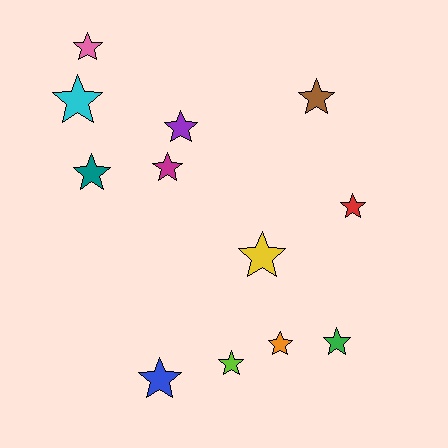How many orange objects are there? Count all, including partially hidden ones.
There is 1 orange object.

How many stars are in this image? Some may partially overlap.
There are 12 stars.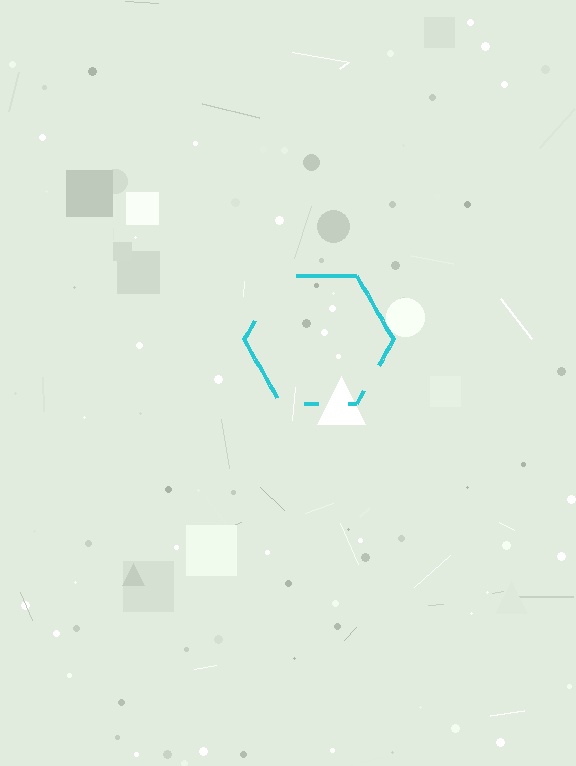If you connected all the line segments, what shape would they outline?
They would outline a hexagon.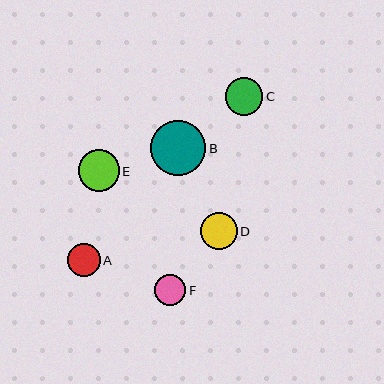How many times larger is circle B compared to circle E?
Circle B is approximately 1.3 times the size of circle E.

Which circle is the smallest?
Circle F is the smallest with a size of approximately 31 pixels.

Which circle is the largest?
Circle B is the largest with a size of approximately 55 pixels.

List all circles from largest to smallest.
From largest to smallest: B, E, C, D, A, F.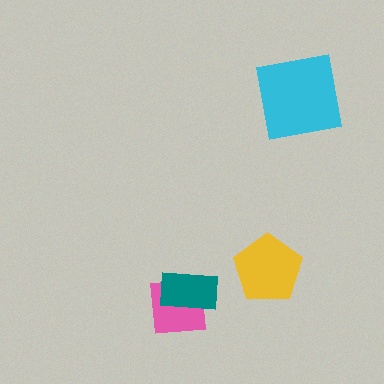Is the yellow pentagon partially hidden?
No, no other shape covers it.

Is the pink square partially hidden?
Yes, it is partially covered by another shape.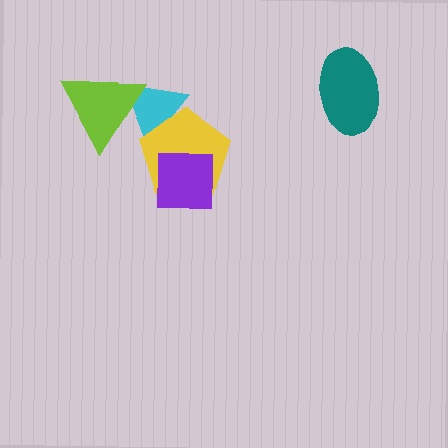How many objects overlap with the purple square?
1 object overlaps with the purple square.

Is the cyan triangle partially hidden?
Yes, it is partially covered by another shape.